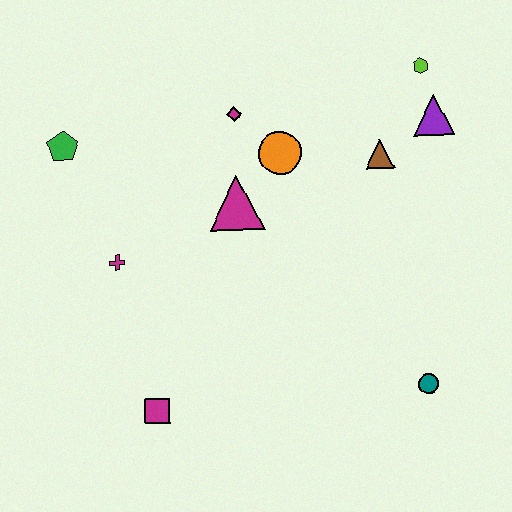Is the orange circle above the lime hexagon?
No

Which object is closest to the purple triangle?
The lime hexagon is closest to the purple triangle.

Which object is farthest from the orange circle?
The magenta square is farthest from the orange circle.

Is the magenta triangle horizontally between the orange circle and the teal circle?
No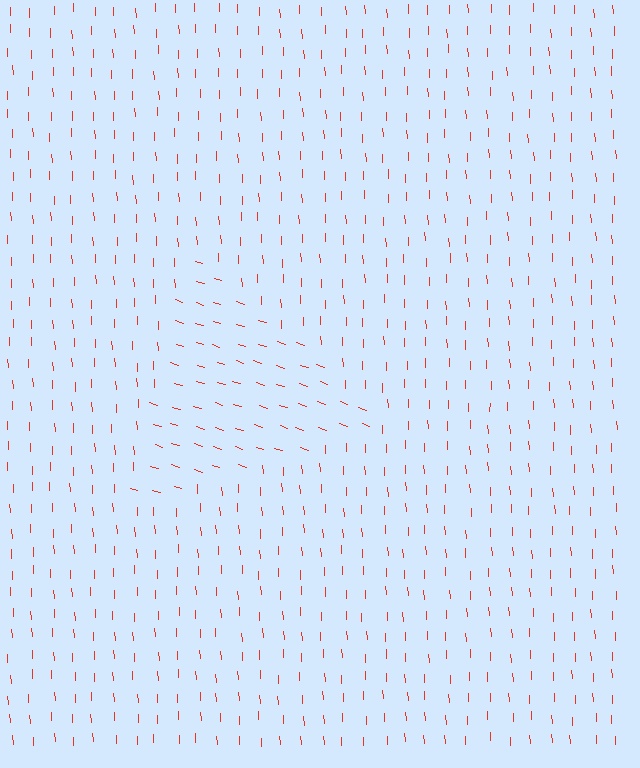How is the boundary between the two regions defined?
The boundary is defined purely by a change in line orientation (approximately 69 degrees difference). All lines are the same color and thickness.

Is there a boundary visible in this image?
Yes, there is a texture boundary formed by a change in line orientation.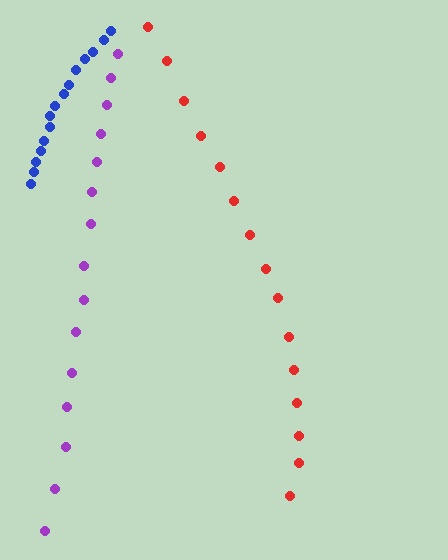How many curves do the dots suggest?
There are 3 distinct paths.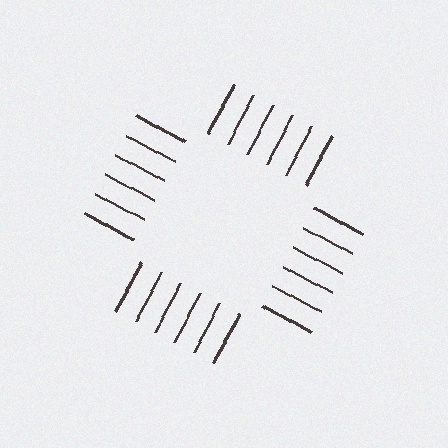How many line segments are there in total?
24 — 6 along each of the 4 edges.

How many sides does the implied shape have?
4 sides — the line-ends trace a square.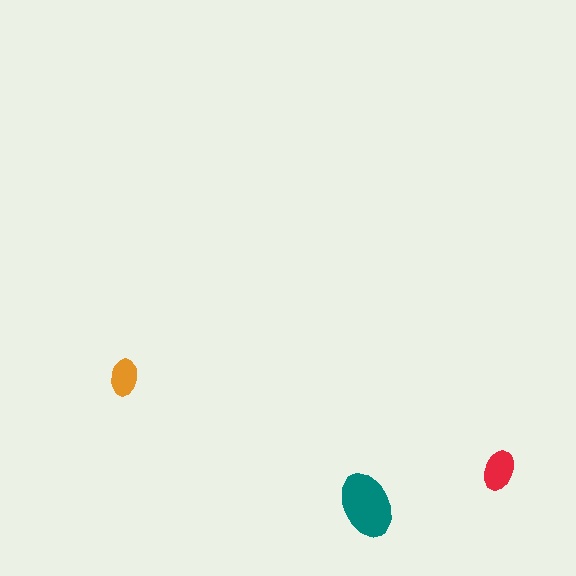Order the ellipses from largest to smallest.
the teal one, the red one, the orange one.